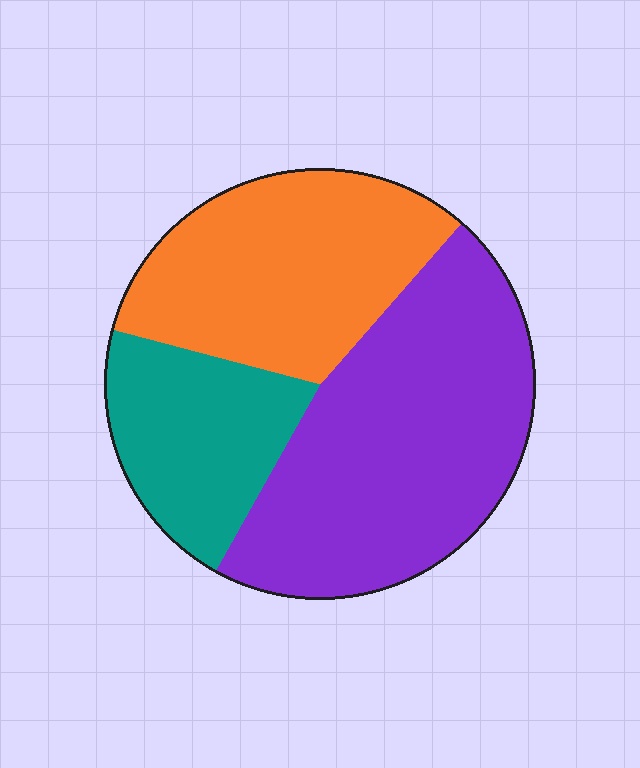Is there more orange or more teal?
Orange.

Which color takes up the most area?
Purple, at roughly 45%.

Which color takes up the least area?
Teal, at roughly 20%.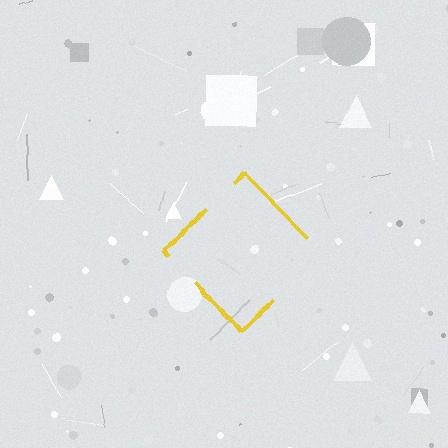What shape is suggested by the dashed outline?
The dashed outline suggests a diamond.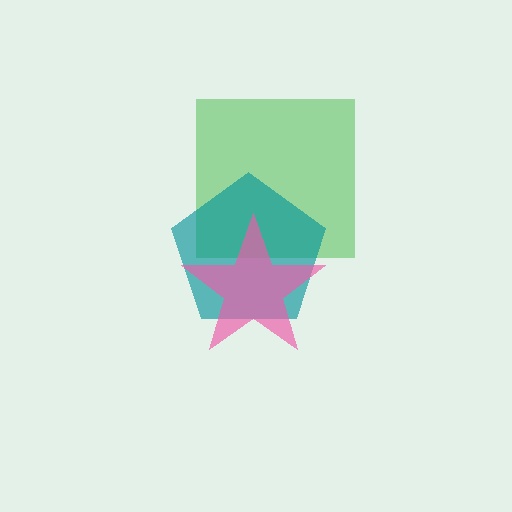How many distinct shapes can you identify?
There are 3 distinct shapes: a green square, a teal pentagon, a pink star.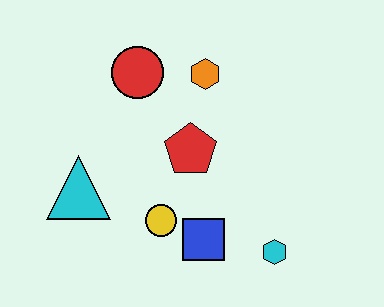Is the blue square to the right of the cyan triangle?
Yes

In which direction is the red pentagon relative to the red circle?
The red pentagon is below the red circle.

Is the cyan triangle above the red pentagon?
No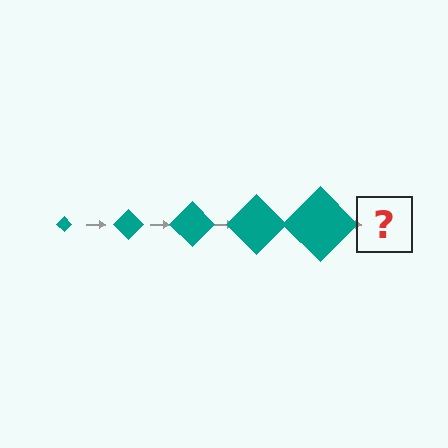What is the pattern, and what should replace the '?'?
The pattern is that the diamond gets progressively larger each step. The '?' should be a teal diamond, larger than the previous one.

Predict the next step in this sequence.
The next step is a teal diamond, larger than the previous one.